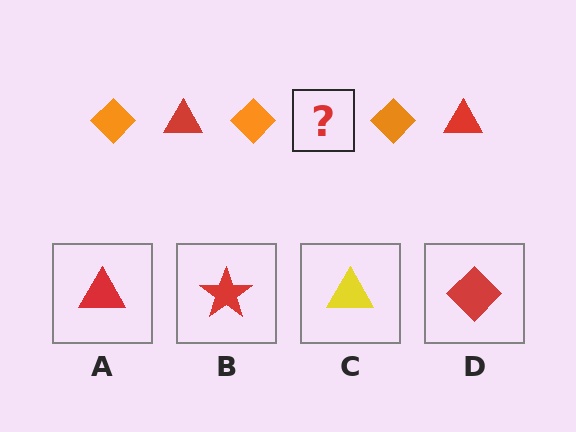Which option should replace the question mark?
Option A.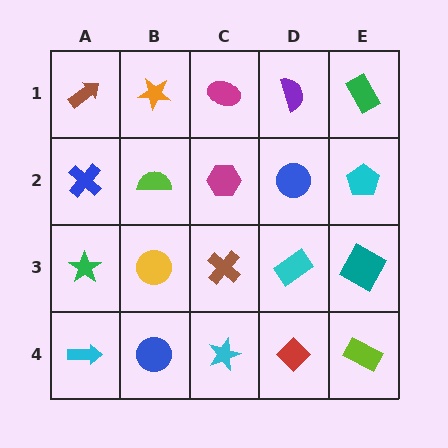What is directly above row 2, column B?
An orange star.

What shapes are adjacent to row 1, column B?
A lime semicircle (row 2, column B), a brown arrow (row 1, column A), a magenta ellipse (row 1, column C).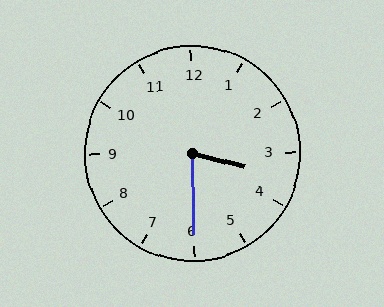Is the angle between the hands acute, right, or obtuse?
It is acute.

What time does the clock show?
3:30.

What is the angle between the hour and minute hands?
Approximately 75 degrees.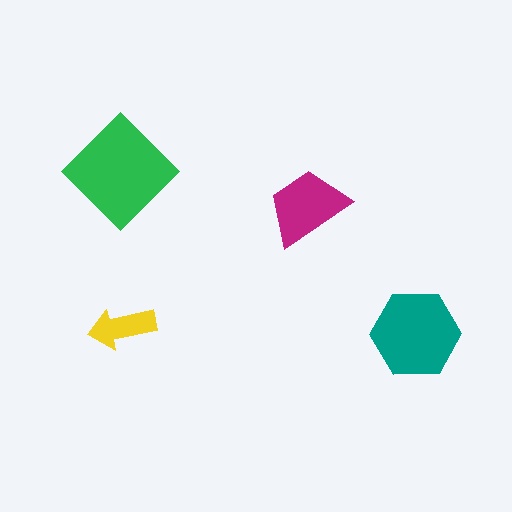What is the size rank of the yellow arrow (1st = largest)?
4th.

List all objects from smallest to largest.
The yellow arrow, the magenta trapezoid, the teal hexagon, the green diamond.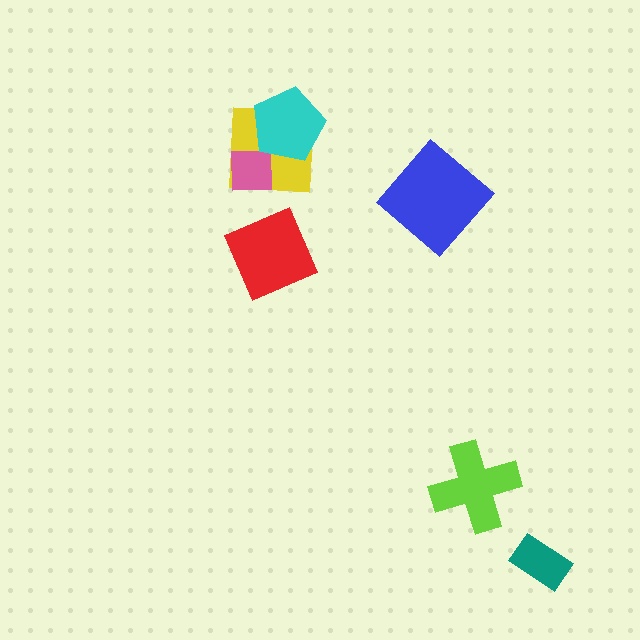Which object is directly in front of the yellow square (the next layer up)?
The pink square is directly in front of the yellow square.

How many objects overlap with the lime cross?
0 objects overlap with the lime cross.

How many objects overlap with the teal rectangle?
0 objects overlap with the teal rectangle.